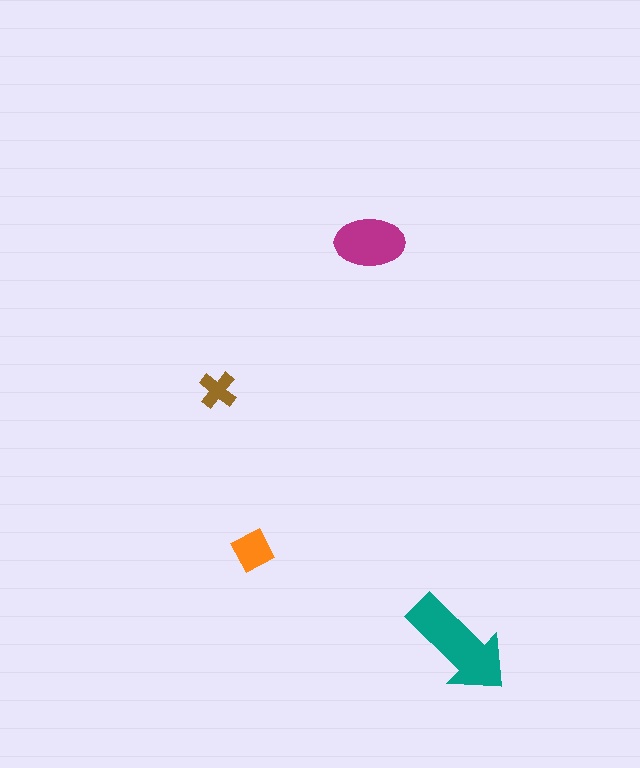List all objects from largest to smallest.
The teal arrow, the magenta ellipse, the orange square, the brown cross.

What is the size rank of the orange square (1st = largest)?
3rd.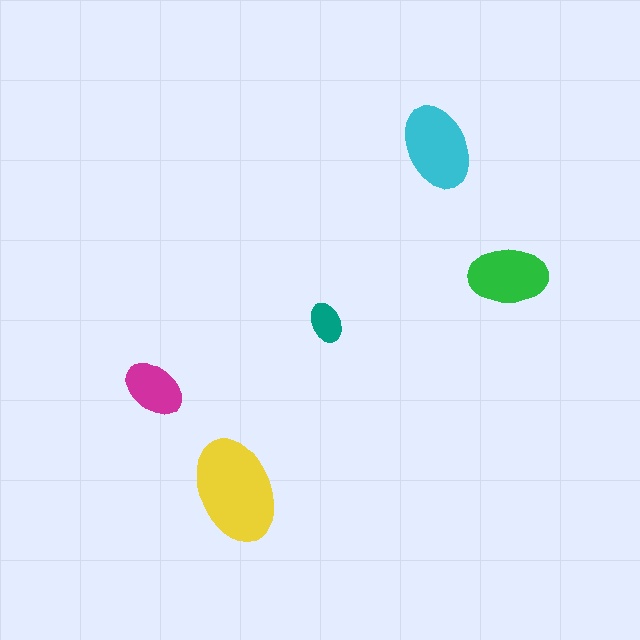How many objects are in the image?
There are 5 objects in the image.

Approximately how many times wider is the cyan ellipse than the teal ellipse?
About 2 times wider.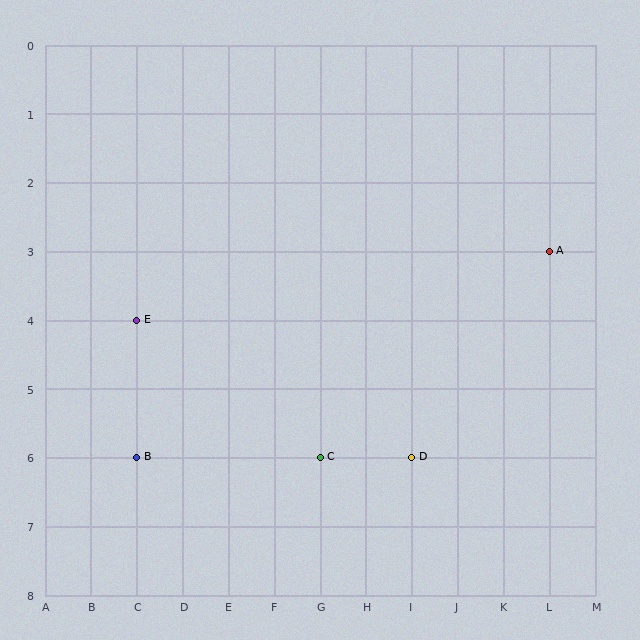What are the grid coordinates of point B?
Point B is at grid coordinates (C, 6).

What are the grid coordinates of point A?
Point A is at grid coordinates (L, 3).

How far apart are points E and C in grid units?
Points E and C are 4 columns and 2 rows apart (about 4.5 grid units diagonally).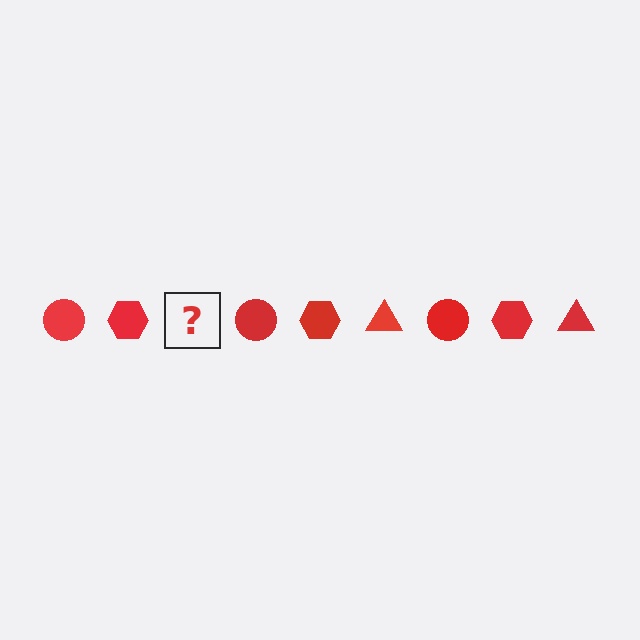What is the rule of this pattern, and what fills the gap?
The rule is that the pattern cycles through circle, hexagon, triangle shapes in red. The gap should be filled with a red triangle.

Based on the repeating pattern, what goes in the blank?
The blank should be a red triangle.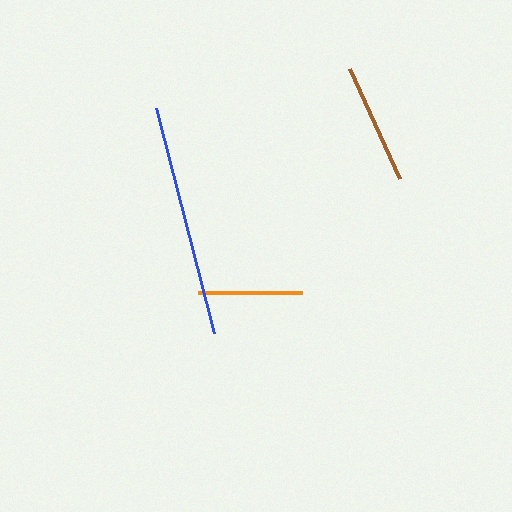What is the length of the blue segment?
The blue segment is approximately 232 pixels long.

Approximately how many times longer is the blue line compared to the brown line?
The blue line is approximately 1.9 times the length of the brown line.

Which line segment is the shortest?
The orange line is the shortest at approximately 104 pixels.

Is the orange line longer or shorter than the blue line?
The blue line is longer than the orange line.